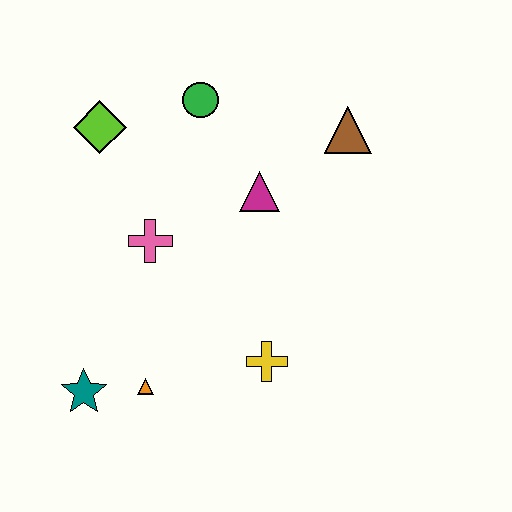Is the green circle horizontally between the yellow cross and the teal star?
Yes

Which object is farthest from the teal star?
The brown triangle is farthest from the teal star.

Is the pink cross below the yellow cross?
No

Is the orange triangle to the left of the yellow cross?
Yes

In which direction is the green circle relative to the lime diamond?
The green circle is to the right of the lime diamond.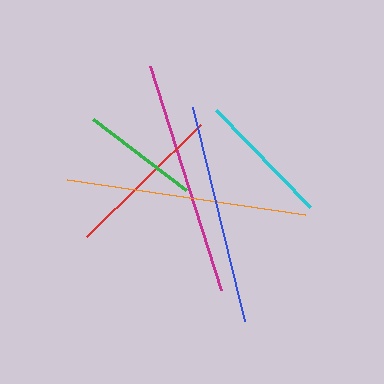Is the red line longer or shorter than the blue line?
The blue line is longer than the red line.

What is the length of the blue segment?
The blue segment is approximately 220 pixels long.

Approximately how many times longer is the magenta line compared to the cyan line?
The magenta line is approximately 1.7 times the length of the cyan line.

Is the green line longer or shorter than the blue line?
The blue line is longer than the green line.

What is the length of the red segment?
The red segment is approximately 160 pixels long.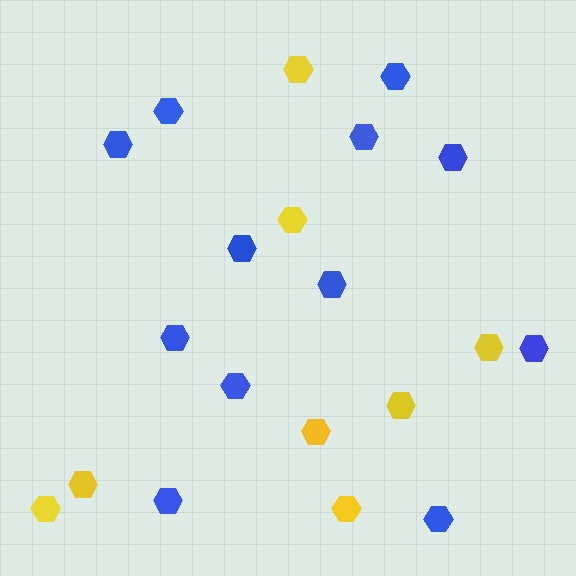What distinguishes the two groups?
There are 2 groups: one group of blue hexagons (12) and one group of yellow hexagons (8).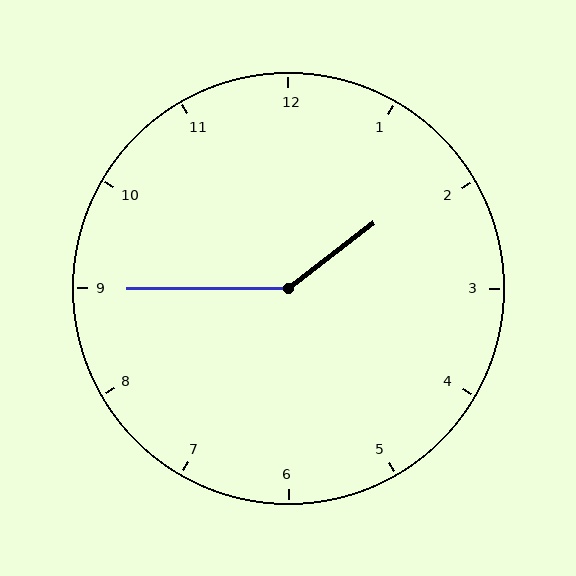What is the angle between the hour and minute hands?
Approximately 142 degrees.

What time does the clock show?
1:45.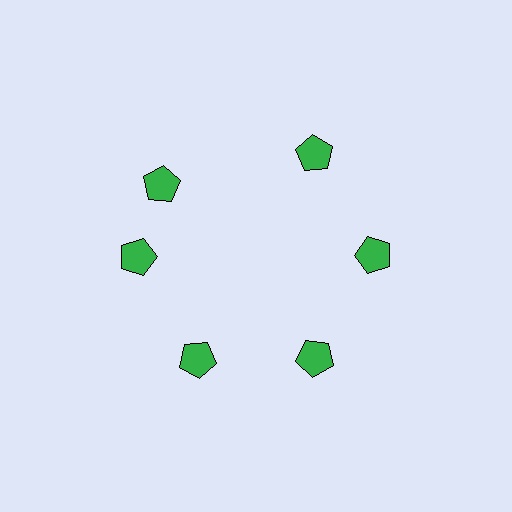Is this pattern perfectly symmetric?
No. The 6 green pentagons are arranged in a ring, but one element near the 11 o'clock position is rotated out of alignment along the ring, breaking the 6-fold rotational symmetry.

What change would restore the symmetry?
The symmetry would be restored by rotating it back into even spacing with its neighbors so that all 6 pentagons sit at equal angles and equal distance from the center.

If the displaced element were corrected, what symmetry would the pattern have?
It would have 6-fold rotational symmetry — the pattern would map onto itself every 60 degrees.